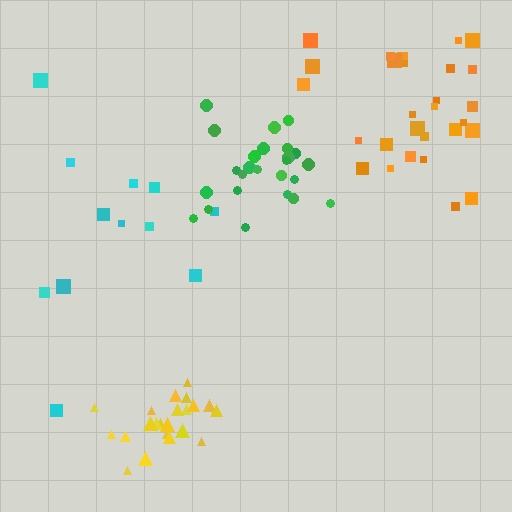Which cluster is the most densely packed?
Yellow.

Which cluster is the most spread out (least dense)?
Cyan.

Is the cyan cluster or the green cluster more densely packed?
Green.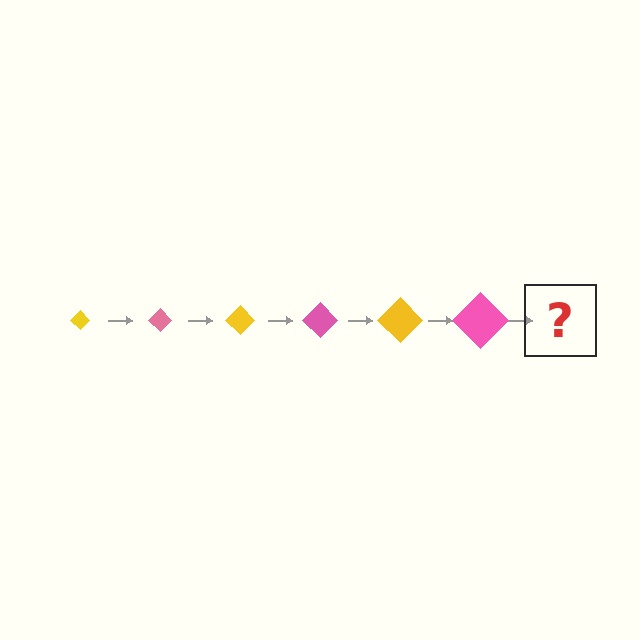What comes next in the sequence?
The next element should be a yellow diamond, larger than the previous one.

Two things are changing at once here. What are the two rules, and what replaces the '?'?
The two rules are that the diamond grows larger each step and the color cycles through yellow and pink. The '?' should be a yellow diamond, larger than the previous one.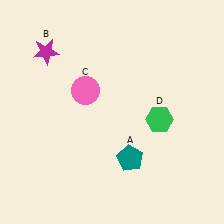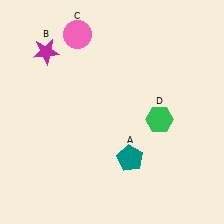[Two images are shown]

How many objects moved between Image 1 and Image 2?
1 object moved between the two images.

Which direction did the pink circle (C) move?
The pink circle (C) moved up.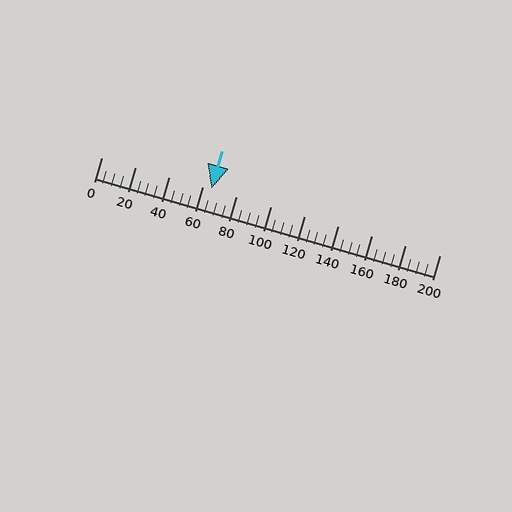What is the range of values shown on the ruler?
The ruler shows values from 0 to 200.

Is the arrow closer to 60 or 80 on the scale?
The arrow is closer to 60.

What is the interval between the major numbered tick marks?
The major tick marks are spaced 20 units apart.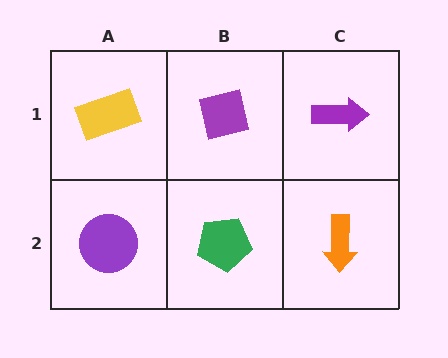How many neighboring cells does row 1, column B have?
3.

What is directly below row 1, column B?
A green pentagon.